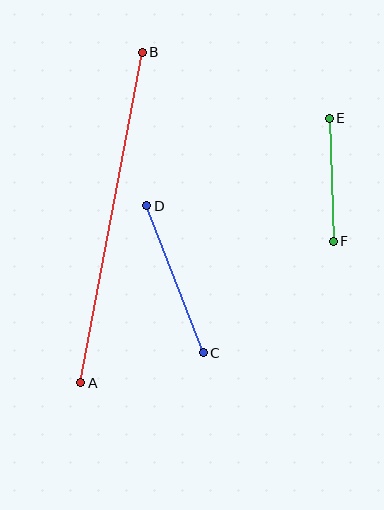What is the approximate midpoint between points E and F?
The midpoint is at approximately (331, 180) pixels.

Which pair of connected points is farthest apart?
Points A and B are farthest apart.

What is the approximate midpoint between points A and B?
The midpoint is at approximately (111, 218) pixels.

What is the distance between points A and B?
The distance is approximately 336 pixels.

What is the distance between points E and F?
The distance is approximately 123 pixels.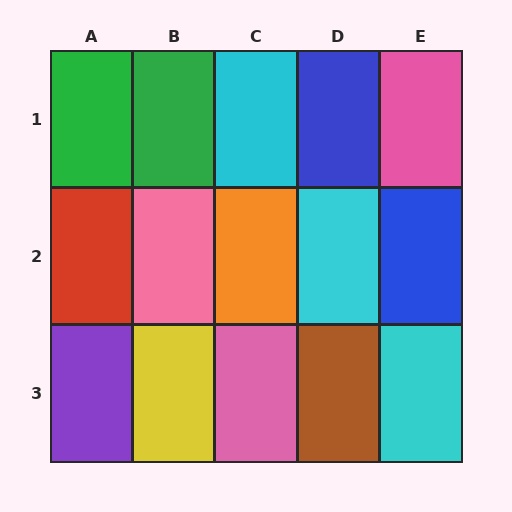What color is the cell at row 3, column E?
Cyan.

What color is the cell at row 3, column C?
Pink.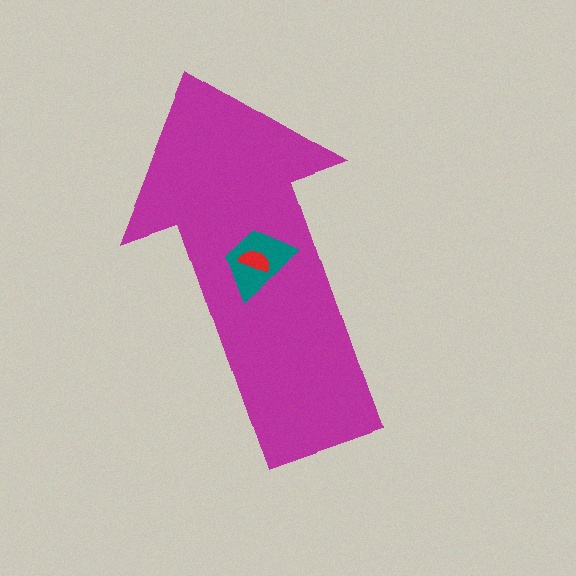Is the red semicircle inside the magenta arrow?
Yes.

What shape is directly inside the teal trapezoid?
The red semicircle.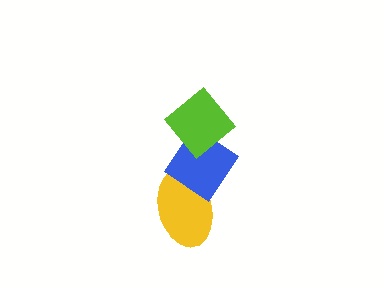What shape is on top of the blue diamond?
The lime diamond is on top of the blue diamond.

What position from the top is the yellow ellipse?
The yellow ellipse is 3rd from the top.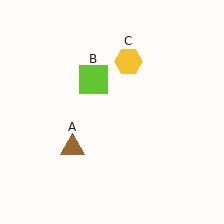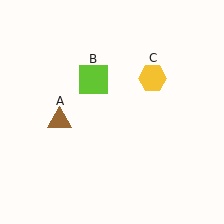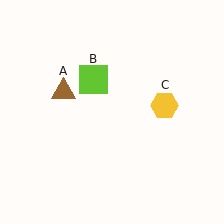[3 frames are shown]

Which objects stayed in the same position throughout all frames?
Lime square (object B) remained stationary.